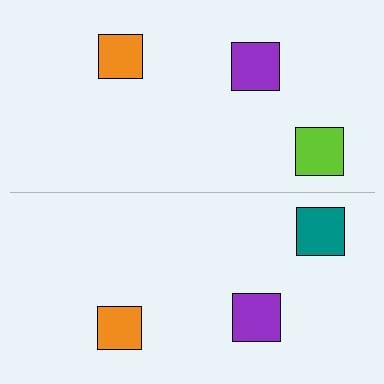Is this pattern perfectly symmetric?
No, the pattern is not perfectly symmetric. The teal square on the bottom side breaks the symmetry — its mirror counterpart is lime.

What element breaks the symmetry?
The teal square on the bottom side breaks the symmetry — its mirror counterpart is lime.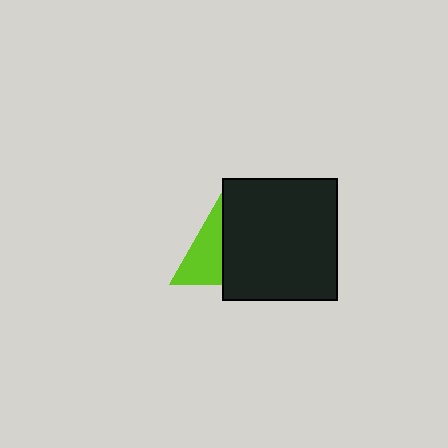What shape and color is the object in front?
The object in front is a black rectangle.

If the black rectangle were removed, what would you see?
You would see the complete lime triangle.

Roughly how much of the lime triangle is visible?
A small part of it is visible (roughly 38%).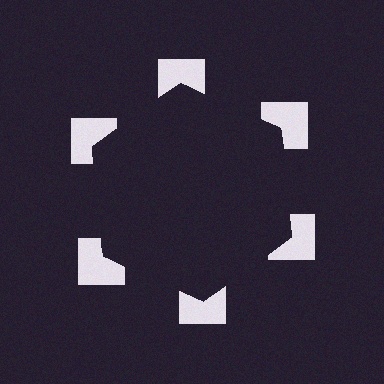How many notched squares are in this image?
There are 6 — one at each vertex of the illusory hexagon.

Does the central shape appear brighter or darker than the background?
It typically appears slightly darker than the background, even though no actual brightness change is drawn.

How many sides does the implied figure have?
6 sides.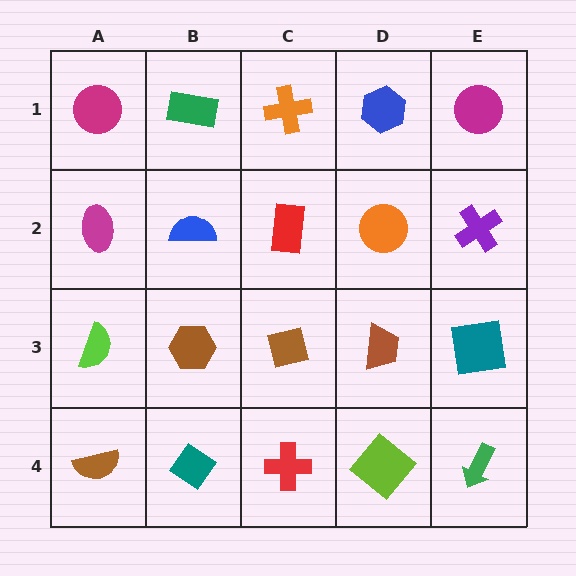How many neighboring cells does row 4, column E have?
2.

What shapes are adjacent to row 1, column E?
A purple cross (row 2, column E), a blue hexagon (row 1, column D).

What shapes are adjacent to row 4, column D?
A brown trapezoid (row 3, column D), a red cross (row 4, column C), a green arrow (row 4, column E).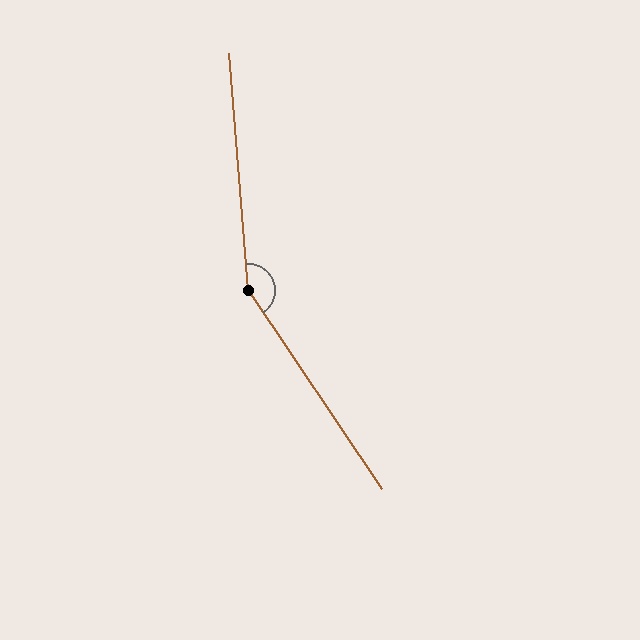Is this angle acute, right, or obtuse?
It is obtuse.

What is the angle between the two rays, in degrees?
Approximately 151 degrees.